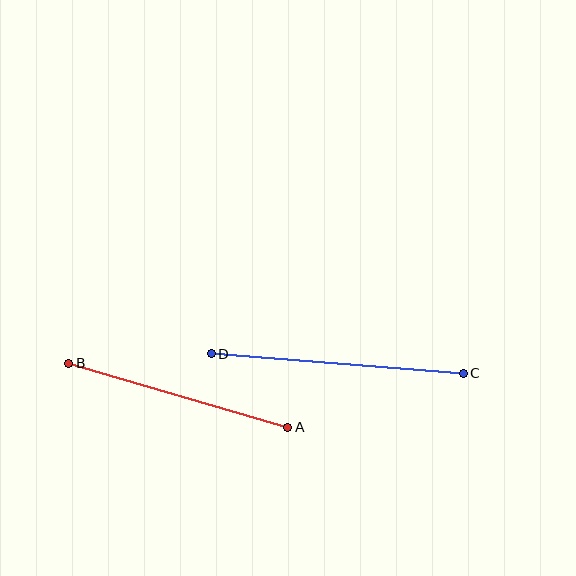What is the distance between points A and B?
The distance is approximately 228 pixels.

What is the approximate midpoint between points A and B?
The midpoint is at approximately (178, 395) pixels.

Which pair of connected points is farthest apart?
Points C and D are farthest apart.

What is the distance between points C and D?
The distance is approximately 253 pixels.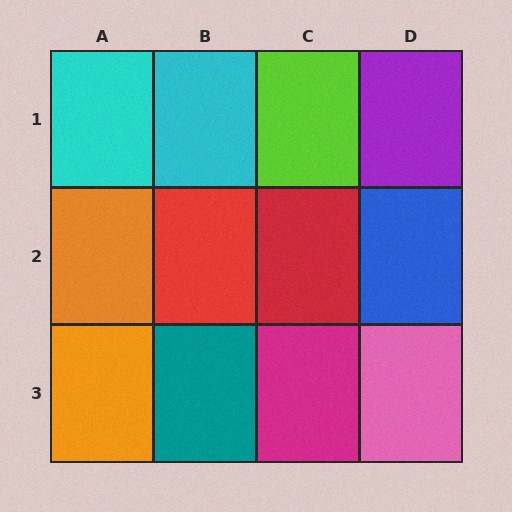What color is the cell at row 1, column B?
Cyan.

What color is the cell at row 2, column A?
Orange.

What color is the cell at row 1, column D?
Purple.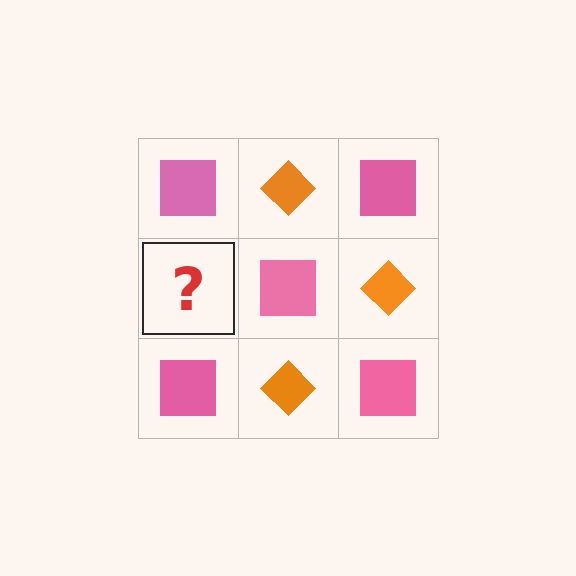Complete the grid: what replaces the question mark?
The question mark should be replaced with an orange diamond.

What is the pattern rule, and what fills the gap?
The rule is that it alternates pink square and orange diamond in a checkerboard pattern. The gap should be filled with an orange diamond.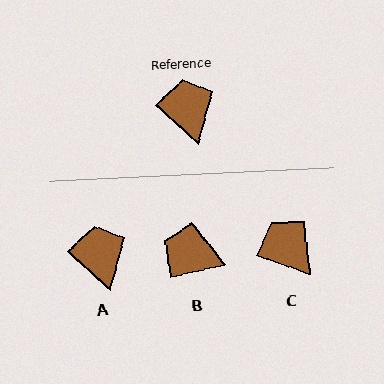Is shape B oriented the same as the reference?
No, it is off by about 55 degrees.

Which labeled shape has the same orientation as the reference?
A.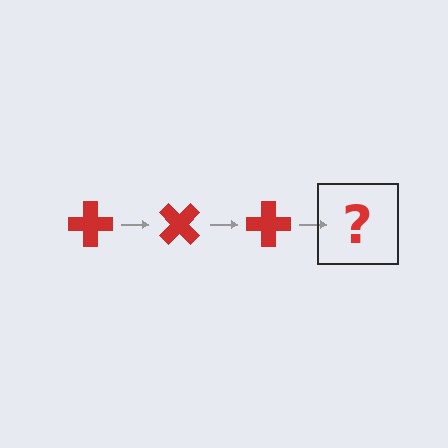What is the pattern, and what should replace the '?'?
The pattern is that the cross rotates 45 degrees each step. The '?' should be a red cross rotated 135 degrees.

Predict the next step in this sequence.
The next step is a red cross rotated 135 degrees.